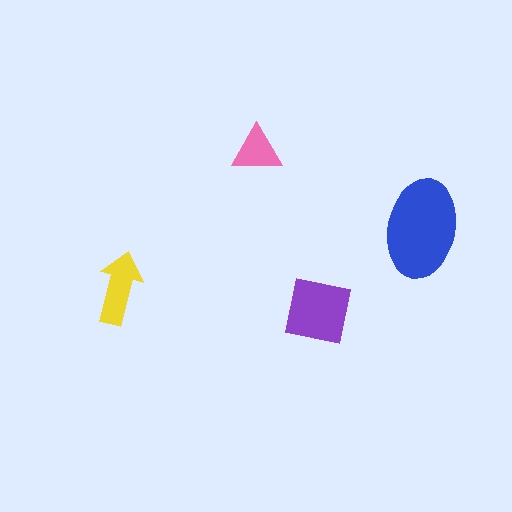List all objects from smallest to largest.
The pink triangle, the yellow arrow, the purple square, the blue ellipse.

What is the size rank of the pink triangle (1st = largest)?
4th.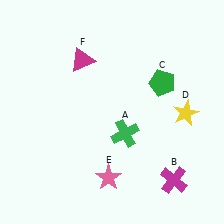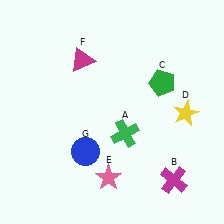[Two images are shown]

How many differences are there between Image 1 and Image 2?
There is 1 difference between the two images.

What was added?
A blue circle (G) was added in Image 2.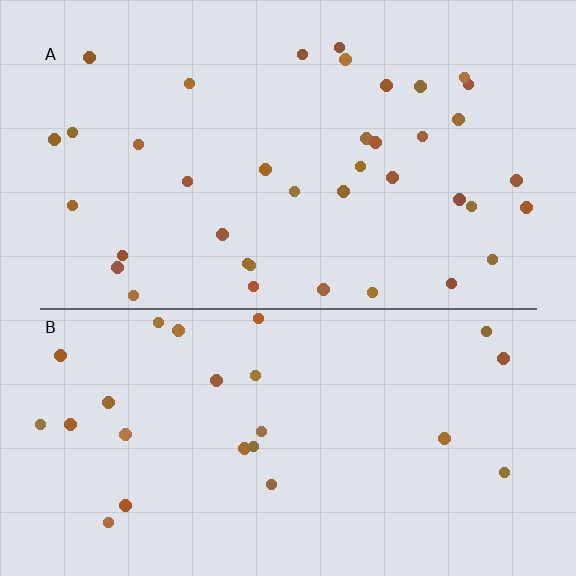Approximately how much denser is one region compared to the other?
Approximately 1.6× — region A over region B.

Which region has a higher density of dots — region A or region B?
A (the top).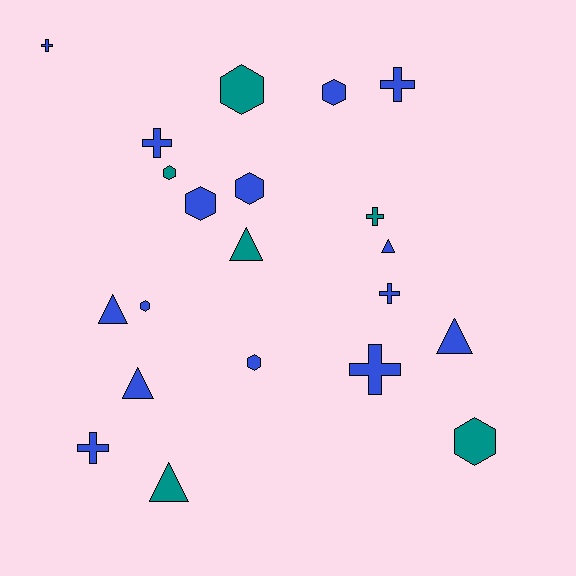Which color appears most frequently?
Blue, with 15 objects.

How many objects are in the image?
There are 21 objects.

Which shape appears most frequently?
Hexagon, with 8 objects.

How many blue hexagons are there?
There are 5 blue hexagons.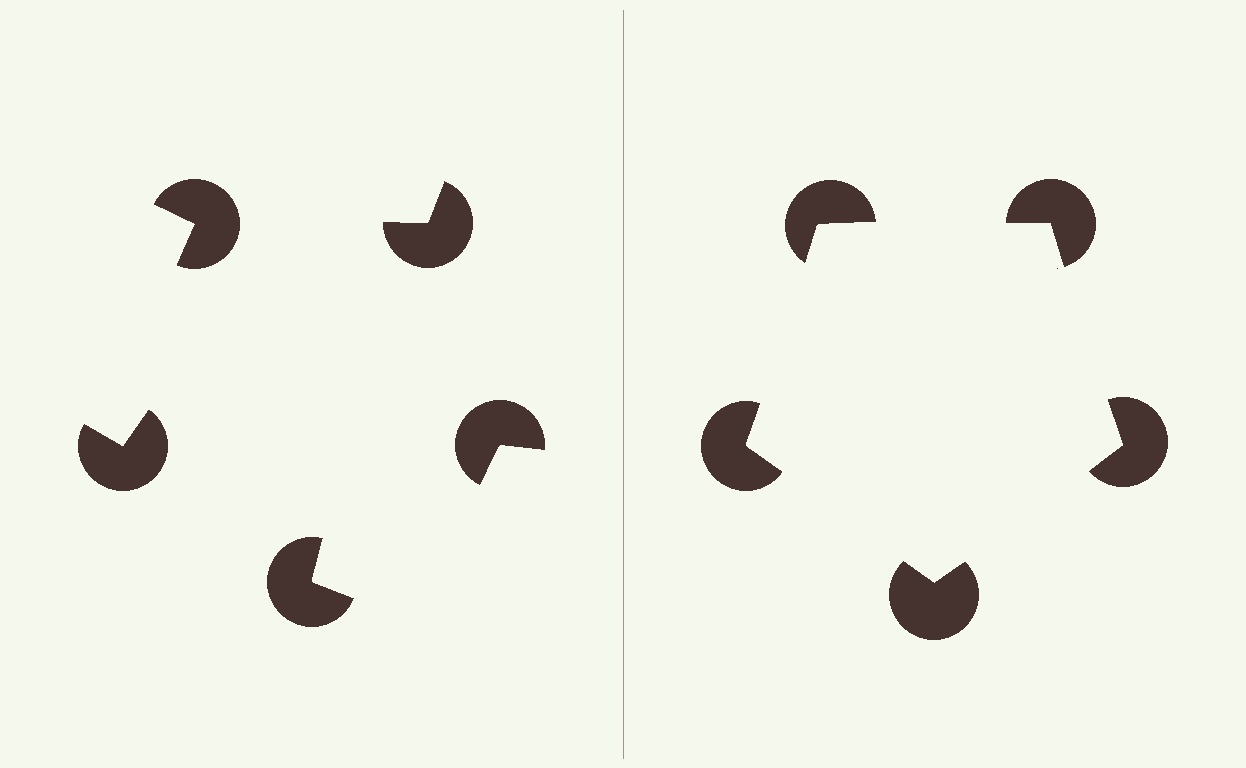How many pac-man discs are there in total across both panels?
10 — 5 on each side.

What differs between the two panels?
The pac-man discs are positioned identically on both sides; only the wedge orientations differ. On the right they align to a pentagon; on the left they are misaligned.